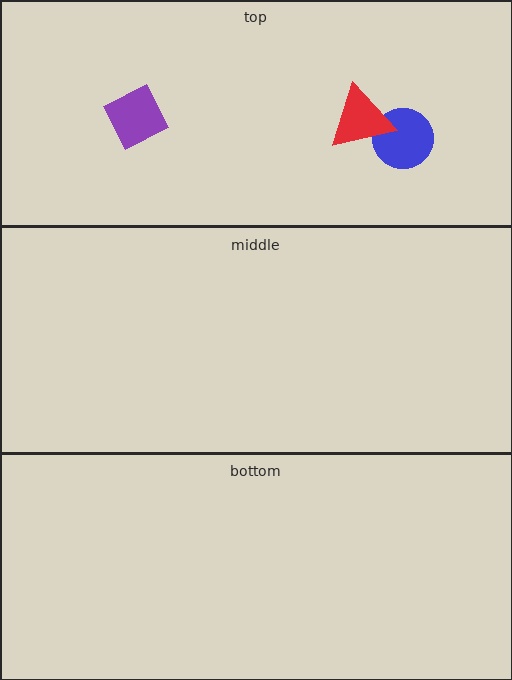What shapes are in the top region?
The blue circle, the red triangle, the purple square.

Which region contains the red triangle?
The top region.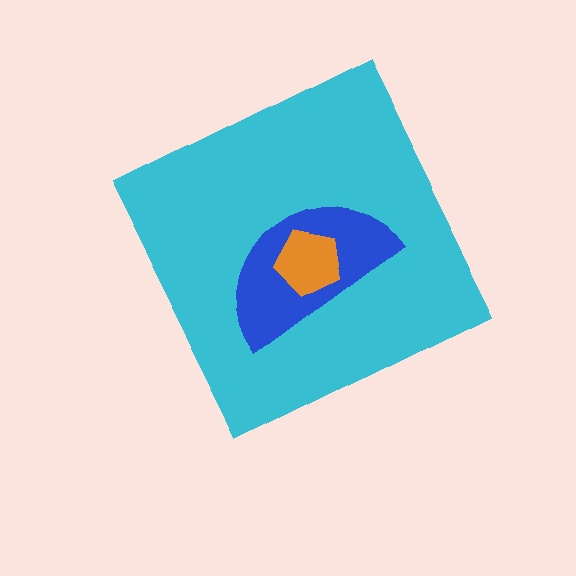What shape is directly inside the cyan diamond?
The blue semicircle.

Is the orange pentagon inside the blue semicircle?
Yes.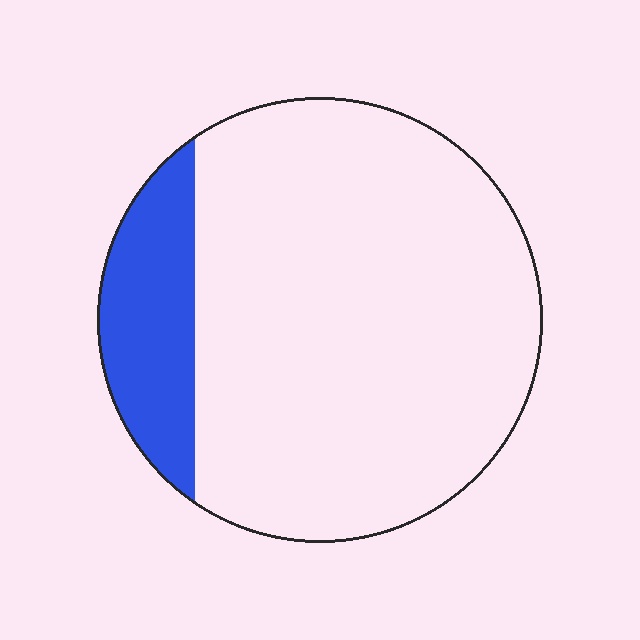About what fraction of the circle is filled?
About one sixth (1/6).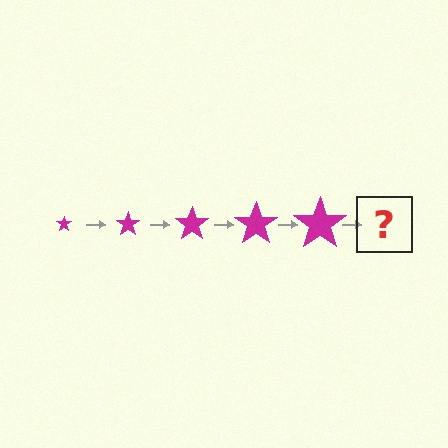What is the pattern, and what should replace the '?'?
The pattern is that the star gets progressively larger each step. The '?' should be a magenta star, larger than the previous one.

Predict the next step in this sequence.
The next step is a magenta star, larger than the previous one.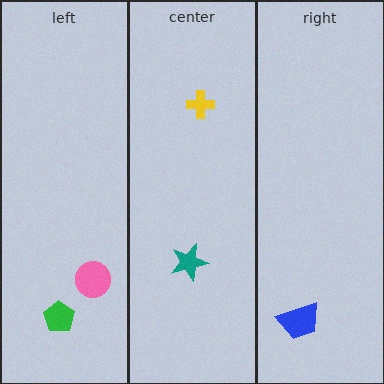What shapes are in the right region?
The blue trapezoid.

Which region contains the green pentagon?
The left region.